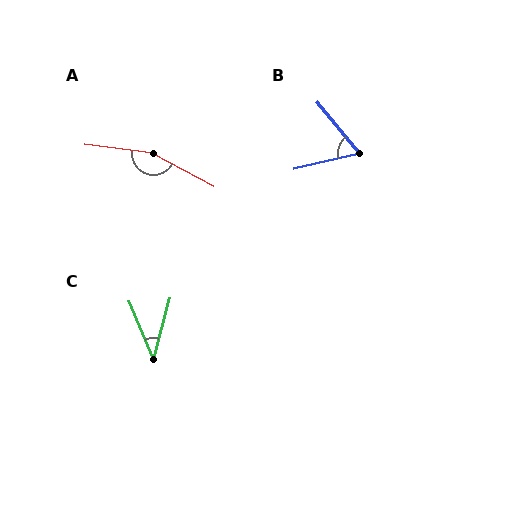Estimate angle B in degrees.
Approximately 64 degrees.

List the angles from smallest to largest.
C (38°), B (64°), A (159°).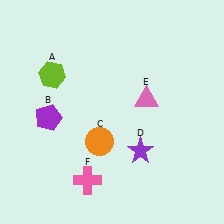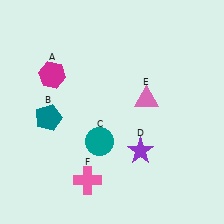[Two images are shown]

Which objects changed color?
A changed from lime to magenta. B changed from purple to teal. C changed from orange to teal.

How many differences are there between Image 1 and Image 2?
There are 3 differences between the two images.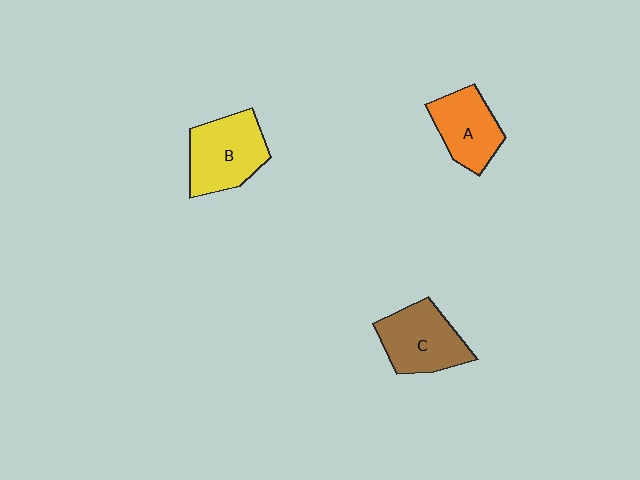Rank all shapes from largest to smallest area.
From largest to smallest: B (yellow), C (brown), A (orange).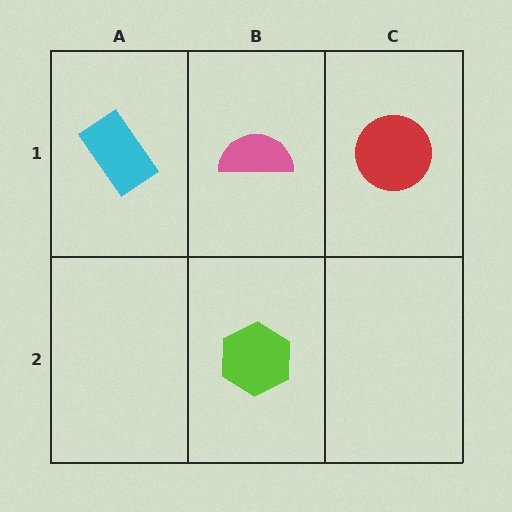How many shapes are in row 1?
3 shapes.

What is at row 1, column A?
A cyan rectangle.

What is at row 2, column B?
A lime hexagon.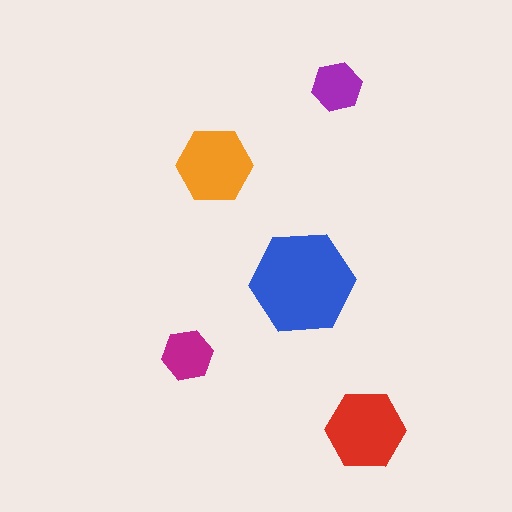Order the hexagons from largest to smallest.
the blue one, the red one, the orange one, the magenta one, the purple one.